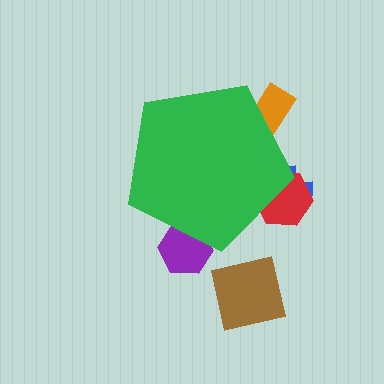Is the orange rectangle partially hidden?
Yes, the orange rectangle is partially hidden behind the green pentagon.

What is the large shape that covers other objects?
A green pentagon.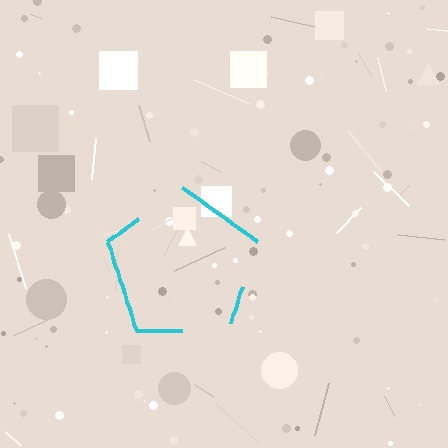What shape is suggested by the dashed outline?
The dashed outline suggests a pentagon.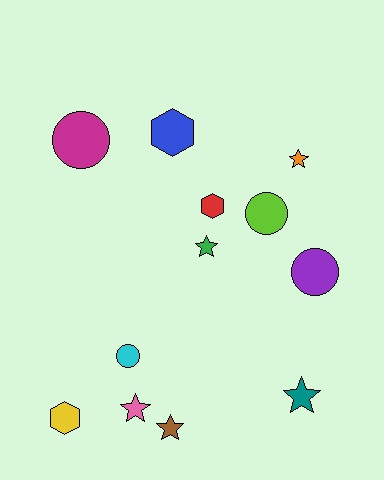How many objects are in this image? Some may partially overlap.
There are 12 objects.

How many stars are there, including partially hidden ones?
There are 5 stars.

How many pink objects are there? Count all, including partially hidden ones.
There is 1 pink object.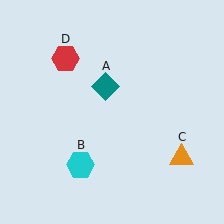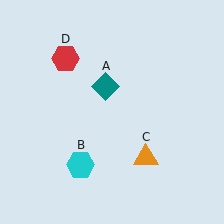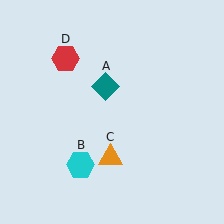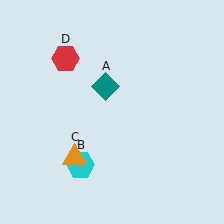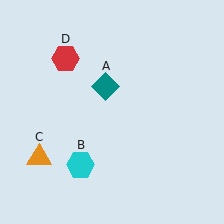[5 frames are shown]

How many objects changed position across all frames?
1 object changed position: orange triangle (object C).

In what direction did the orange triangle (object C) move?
The orange triangle (object C) moved left.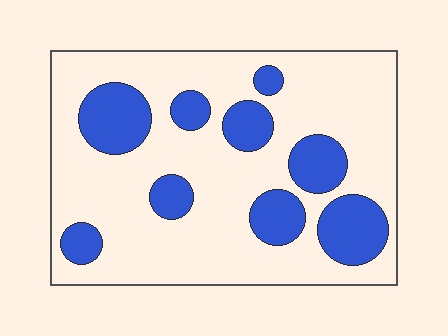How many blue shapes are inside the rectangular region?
9.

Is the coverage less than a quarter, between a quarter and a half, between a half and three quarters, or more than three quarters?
Between a quarter and a half.